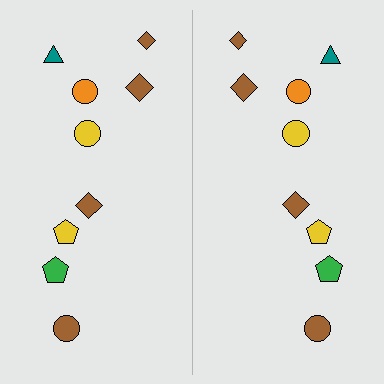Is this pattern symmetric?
Yes, this pattern has bilateral (reflection) symmetry.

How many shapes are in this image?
There are 18 shapes in this image.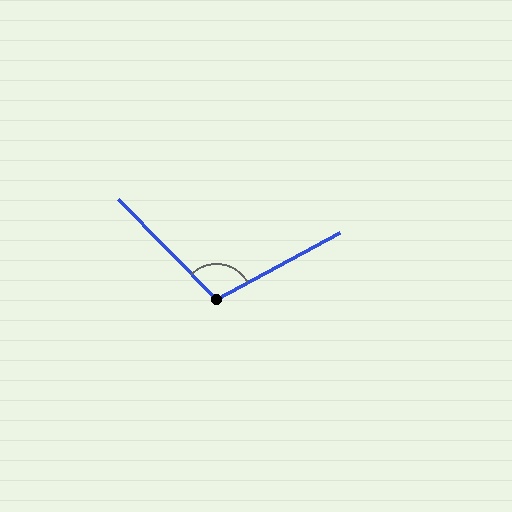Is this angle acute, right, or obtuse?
It is obtuse.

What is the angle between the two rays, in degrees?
Approximately 106 degrees.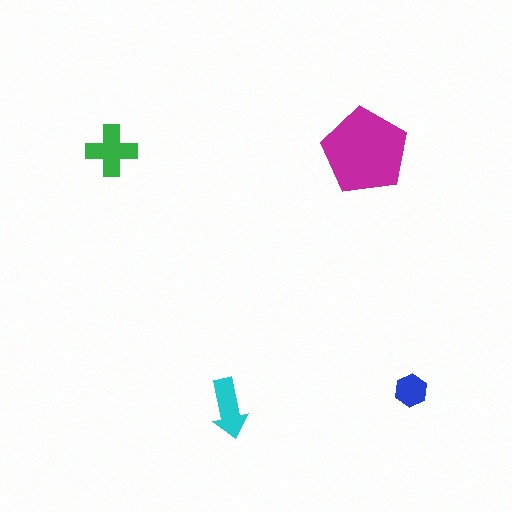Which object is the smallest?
The blue hexagon.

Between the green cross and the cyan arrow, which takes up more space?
The green cross.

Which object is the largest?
The magenta pentagon.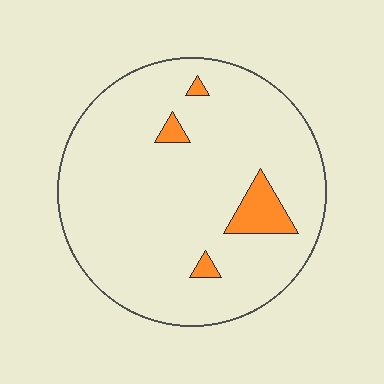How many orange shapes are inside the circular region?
4.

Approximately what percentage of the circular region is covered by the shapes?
Approximately 5%.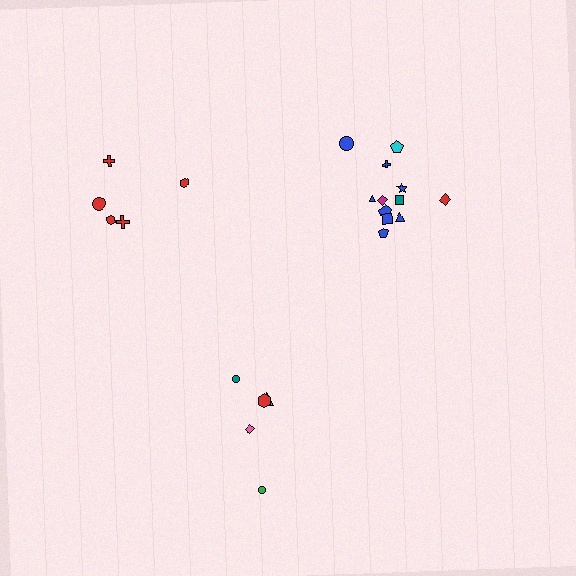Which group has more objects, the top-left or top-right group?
The top-right group.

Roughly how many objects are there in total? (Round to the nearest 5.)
Roughly 20 objects in total.